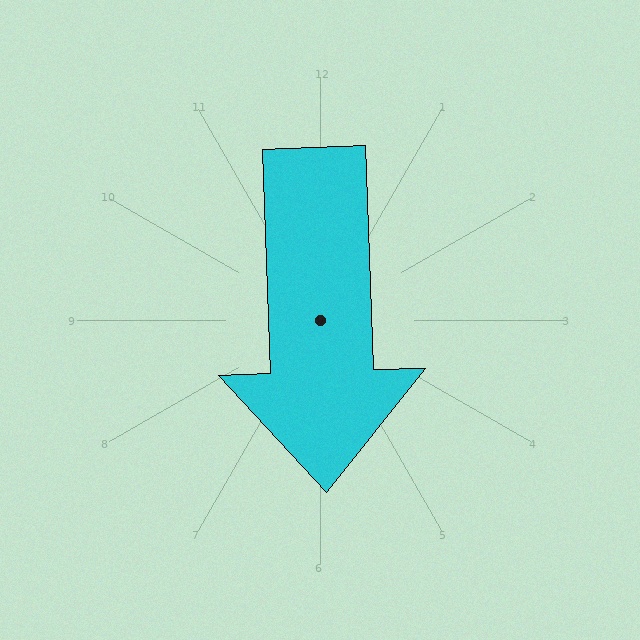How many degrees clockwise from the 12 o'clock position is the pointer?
Approximately 178 degrees.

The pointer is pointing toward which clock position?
Roughly 6 o'clock.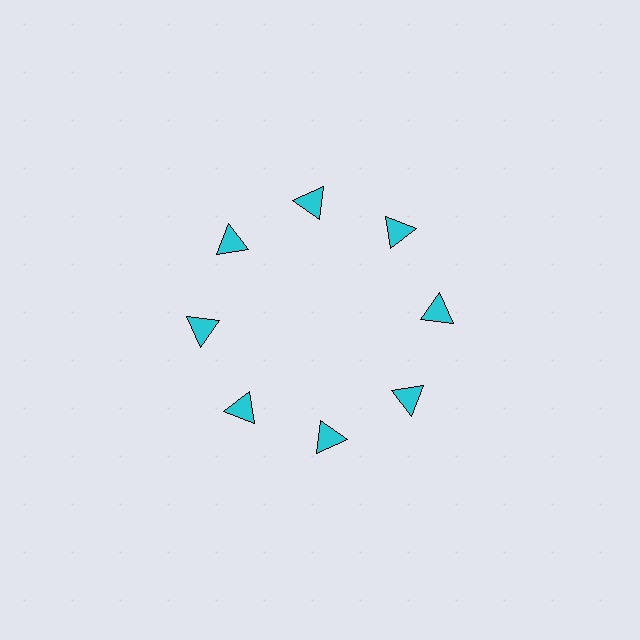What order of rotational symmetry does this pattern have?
This pattern has 8-fold rotational symmetry.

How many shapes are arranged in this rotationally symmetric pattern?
There are 8 shapes, arranged in 8 groups of 1.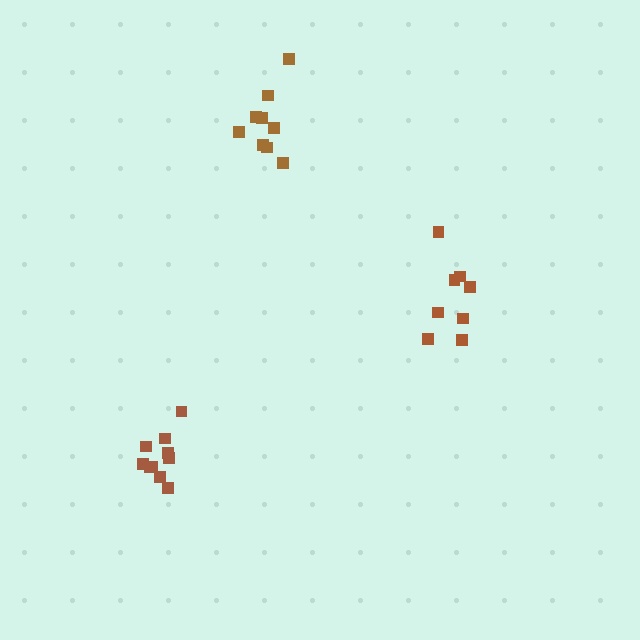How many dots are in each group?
Group 1: 8 dots, Group 2: 10 dots, Group 3: 10 dots (28 total).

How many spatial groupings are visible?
There are 3 spatial groupings.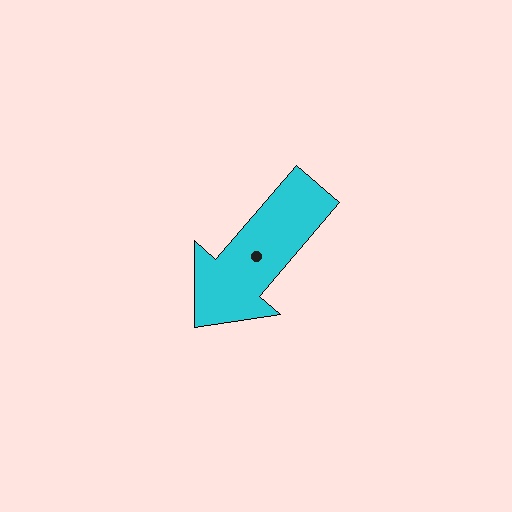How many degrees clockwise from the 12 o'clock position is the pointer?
Approximately 221 degrees.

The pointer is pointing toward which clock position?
Roughly 7 o'clock.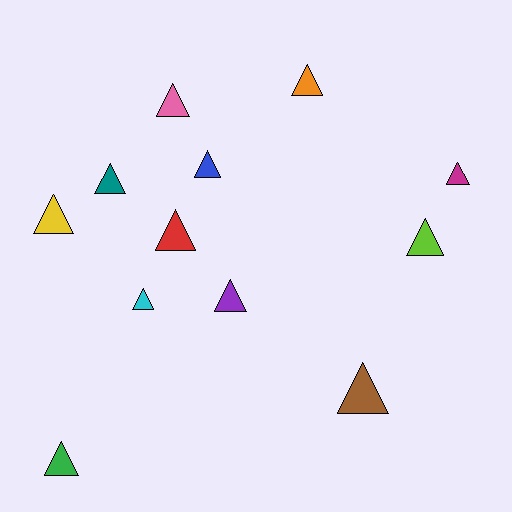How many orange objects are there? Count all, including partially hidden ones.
There is 1 orange object.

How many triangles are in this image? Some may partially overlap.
There are 12 triangles.